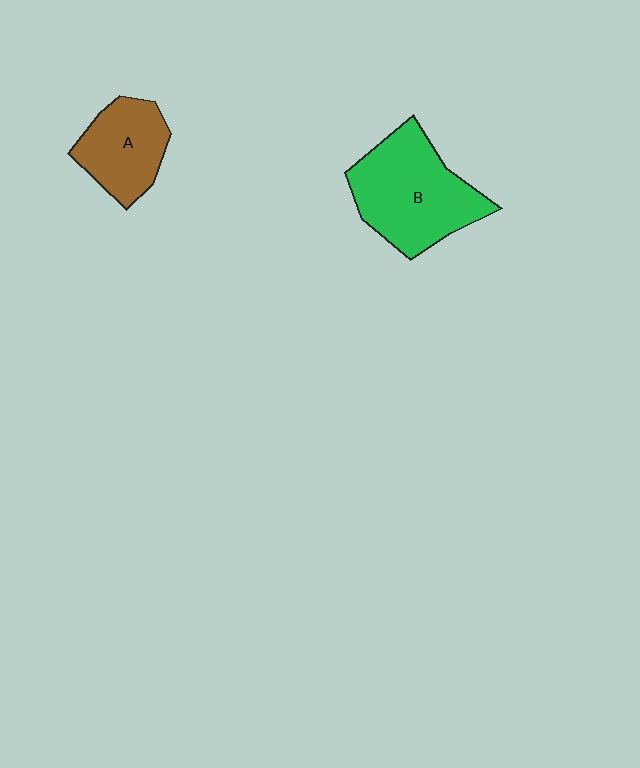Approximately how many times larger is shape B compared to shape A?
Approximately 1.6 times.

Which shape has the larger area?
Shape B (green).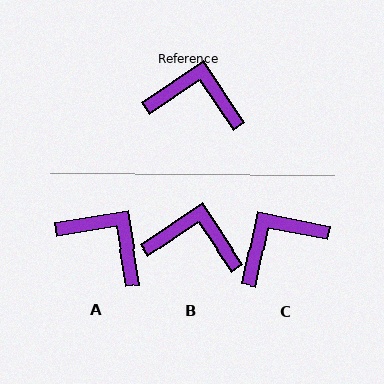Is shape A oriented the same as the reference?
No, it is off by about 25 degrees.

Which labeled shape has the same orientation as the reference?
B.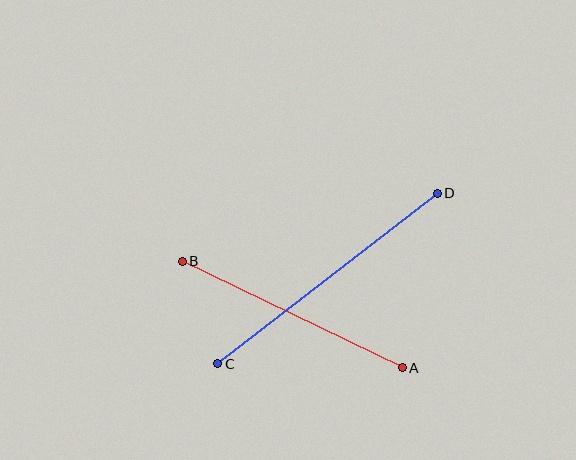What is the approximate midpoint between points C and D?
The midpoint is at approximately (327, 279) pixels.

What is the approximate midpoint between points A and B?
The midpoint is at approximately (292, 315) pixels.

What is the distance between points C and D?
The distance is approximately 278 pixels.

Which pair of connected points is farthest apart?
Points C and D are farthest apart.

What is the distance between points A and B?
The distance is approximately 245 pixels.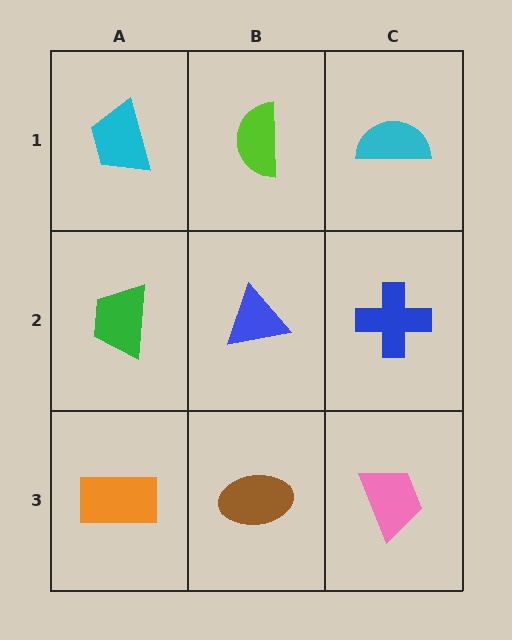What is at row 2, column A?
A green trapezoid.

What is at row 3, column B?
A brown ellipse.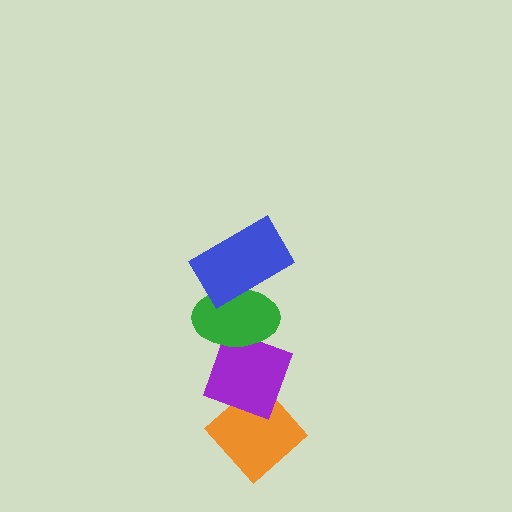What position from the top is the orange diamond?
The orange diamond is 4th from the top.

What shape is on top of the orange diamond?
The purple diamond is on top of the orange diamond.